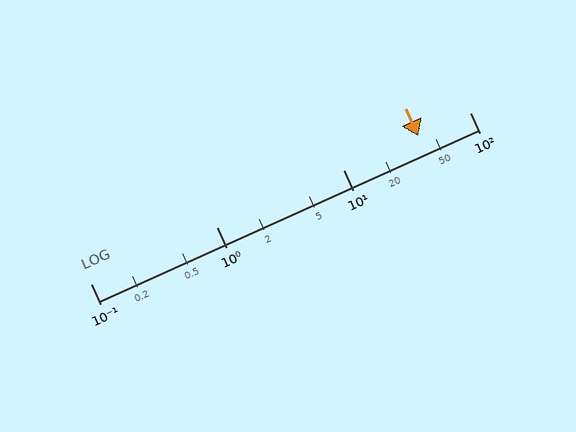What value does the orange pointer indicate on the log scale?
The pointer indicates approximately 39.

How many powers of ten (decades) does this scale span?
The scale spans 3 decades, from 0.1 to 100.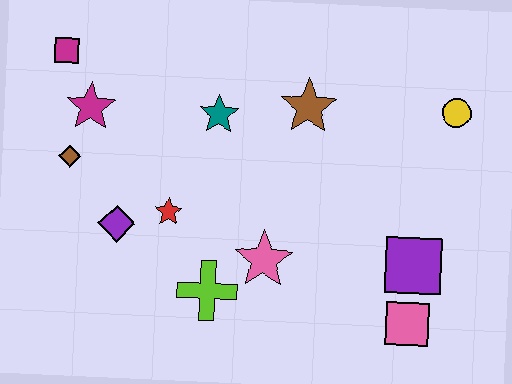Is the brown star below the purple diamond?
No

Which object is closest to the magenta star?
The brown diamond is closest to the magenta star.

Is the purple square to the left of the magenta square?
No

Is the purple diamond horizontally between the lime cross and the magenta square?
Yes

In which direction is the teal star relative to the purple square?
The teal star is to the left of the purple square.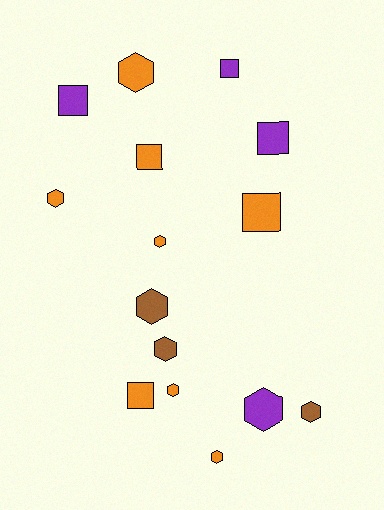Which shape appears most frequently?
Hexagon, with 9 objects.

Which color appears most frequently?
Orange, with 8 objects.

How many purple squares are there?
There are 3 purple squares.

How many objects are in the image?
There are 15 objects.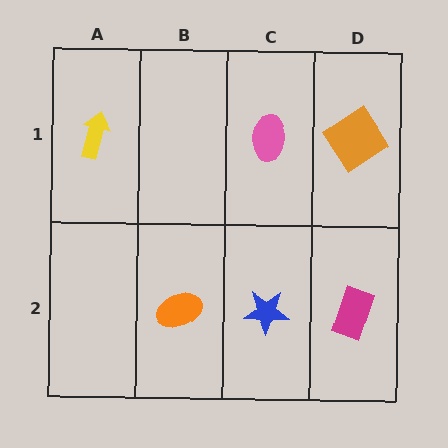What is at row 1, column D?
An orange diamond.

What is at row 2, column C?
A blue star.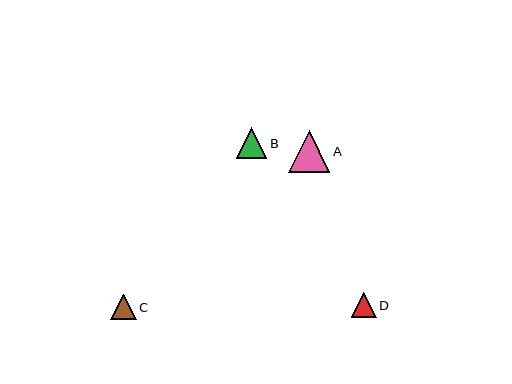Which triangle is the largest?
Triangle A is the largest with a size of approximately 42 pixels.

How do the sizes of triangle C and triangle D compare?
Triangle C and triangle D are approximately the same size.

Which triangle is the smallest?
Triangle D is the smallest with a size of approximately 25 pixels.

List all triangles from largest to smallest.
From largest to smallest: A, B, C, D.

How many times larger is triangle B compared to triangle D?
Triangle B is approximately 1.2 times the size of triangle D.